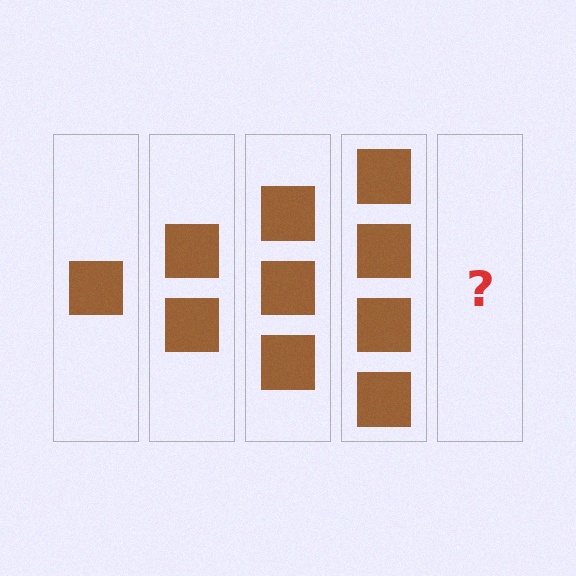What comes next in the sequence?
The next element should be 5 squares.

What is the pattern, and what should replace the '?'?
The pattern is that each step adds one more square. The '?' should be 5 squares.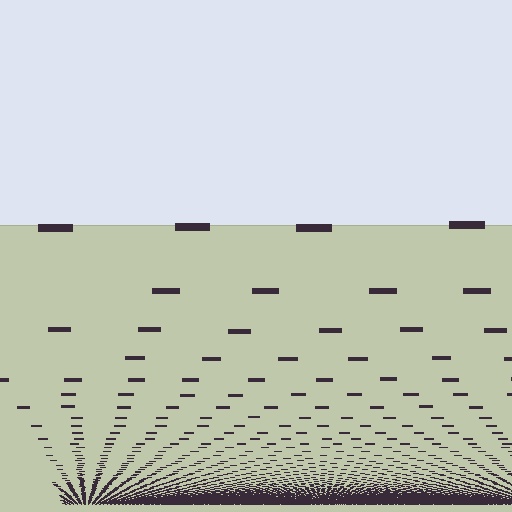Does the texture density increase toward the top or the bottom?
Density increases toward the bottom.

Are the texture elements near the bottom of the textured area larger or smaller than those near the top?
Smaller. The gradient is inverted — elements near the bottom are smaller and denser.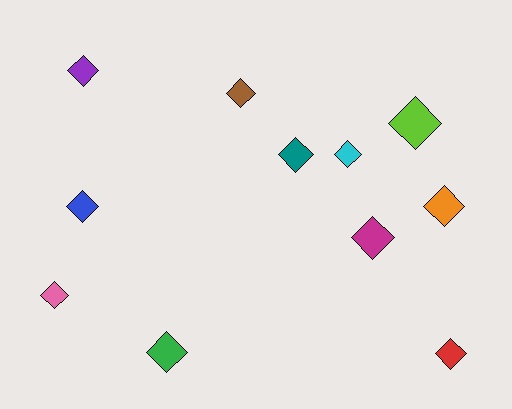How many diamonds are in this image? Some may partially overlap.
There are 11 diamonds.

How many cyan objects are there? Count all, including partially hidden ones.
There is 1 cyan object.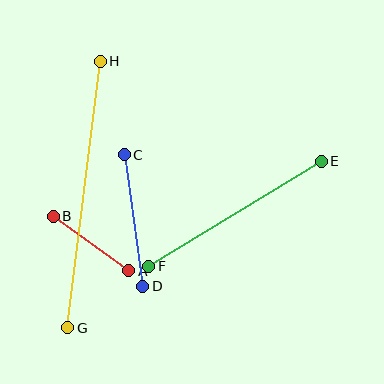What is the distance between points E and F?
The distance is approximately 202 pixels.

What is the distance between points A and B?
The distance is approximately 93 pixels.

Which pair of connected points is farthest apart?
Points G and H are farthest apart.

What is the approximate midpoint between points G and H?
The midpoint is at approximately (84, 194) pixels.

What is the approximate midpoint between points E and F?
The midpoint is at approximately (235, 214) pixels.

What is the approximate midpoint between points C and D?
The midpoint is at approximately (134, 221) pixels.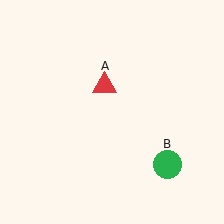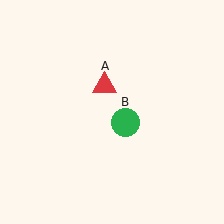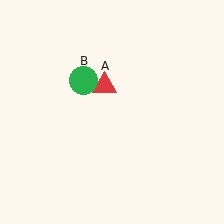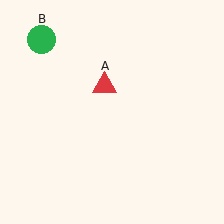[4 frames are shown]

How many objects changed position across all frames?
1 object changed position: green circle (object B).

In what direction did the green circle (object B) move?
The green circle (object B) moved up and to the left.